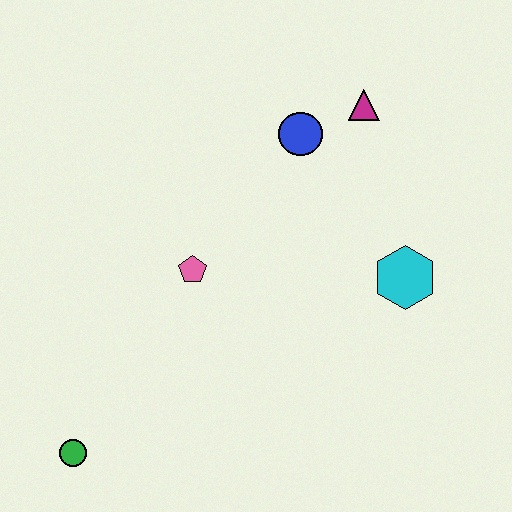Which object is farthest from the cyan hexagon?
The green circle is farthest from the cyan hexagon.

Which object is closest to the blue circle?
The magenta triangle is closest to the blue circle.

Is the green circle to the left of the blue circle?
Yes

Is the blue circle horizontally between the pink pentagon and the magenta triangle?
Yes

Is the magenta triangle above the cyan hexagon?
Yes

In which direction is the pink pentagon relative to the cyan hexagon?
The pink pentagon is to the left of the cyan hexagon.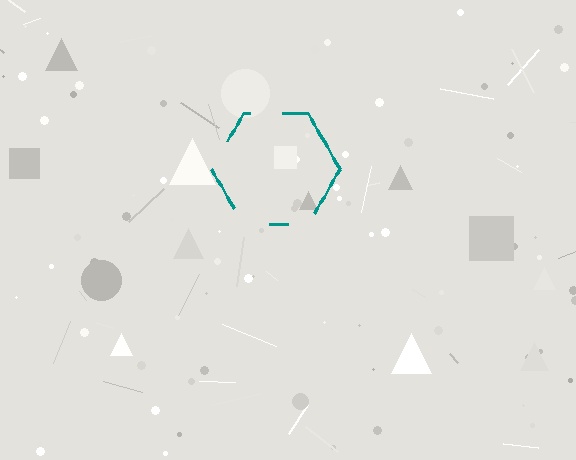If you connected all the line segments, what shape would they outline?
They would outline a hexagon.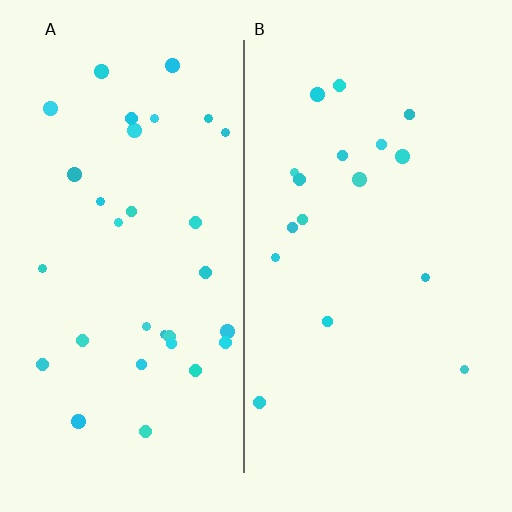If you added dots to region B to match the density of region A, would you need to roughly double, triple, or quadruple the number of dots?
Approximately double.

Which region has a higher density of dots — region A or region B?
A (the left).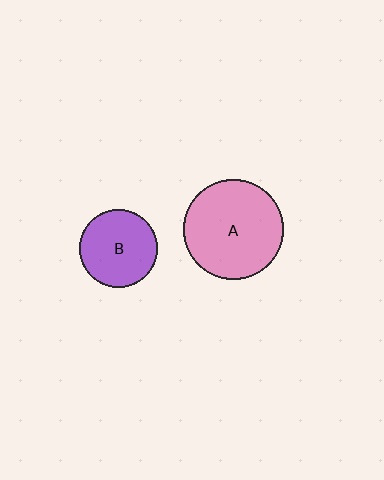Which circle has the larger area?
Circle A (pink).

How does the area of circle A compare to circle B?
Approximately 1.6 times.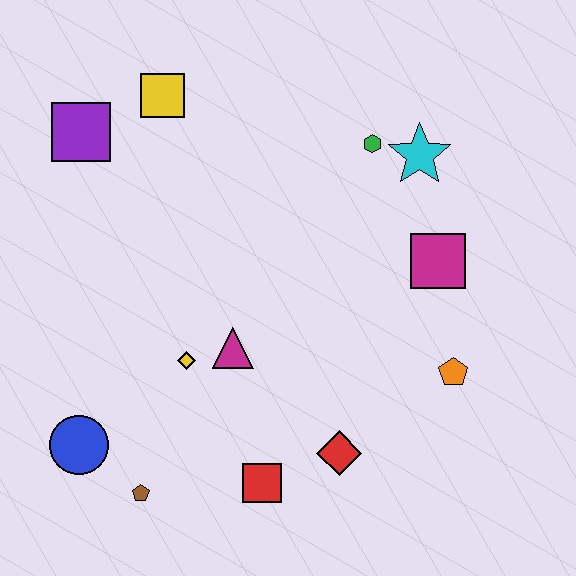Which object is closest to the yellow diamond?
The magenta triangle is closest to the yellow diamond.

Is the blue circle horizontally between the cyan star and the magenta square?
No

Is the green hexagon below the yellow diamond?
No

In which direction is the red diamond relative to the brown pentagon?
The red diamond is to the right of the brown pentagon.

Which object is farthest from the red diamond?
The purple square is farthest from the red diamond.